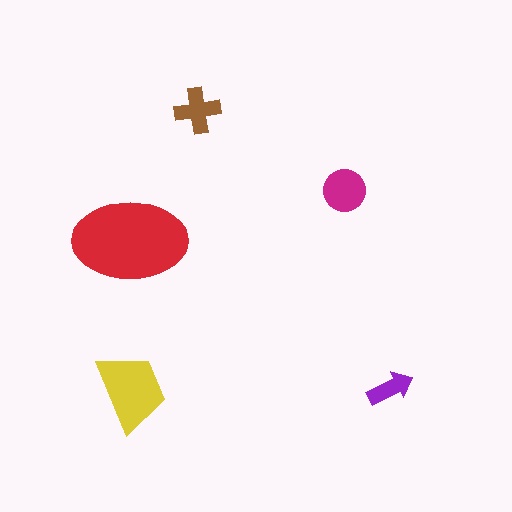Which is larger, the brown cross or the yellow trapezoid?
The yellow trapezoid.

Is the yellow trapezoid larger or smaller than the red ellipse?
Smaller.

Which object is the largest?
The red ellipse.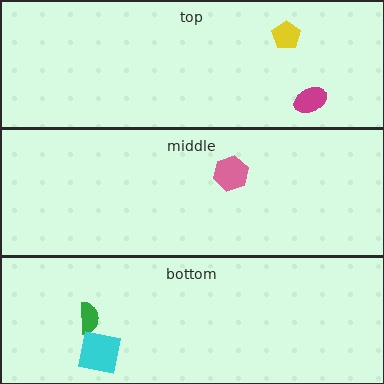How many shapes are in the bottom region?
2.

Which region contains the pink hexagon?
The middle region.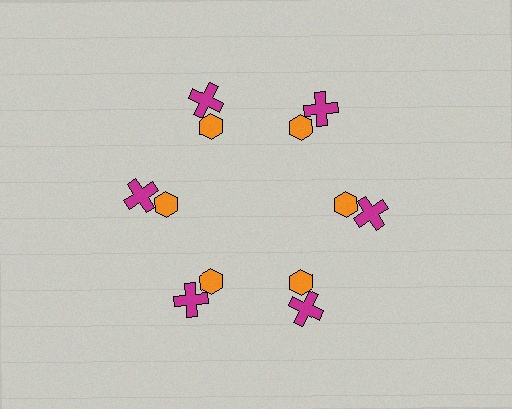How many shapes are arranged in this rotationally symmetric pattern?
There are 12 shapes, arranged in 6 groups of 2.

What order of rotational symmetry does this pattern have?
This pattern has 6-fold rotational symmetry.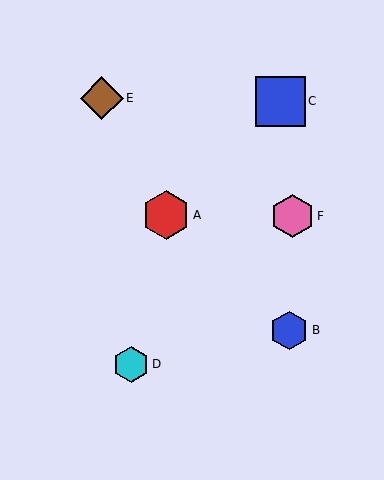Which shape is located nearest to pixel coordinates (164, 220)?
The red hexagon (labeled A) at (166, 215) is nearest to that location.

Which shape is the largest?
The blue square (labeled C) is the largest.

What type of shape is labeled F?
Shape F is a pink hexagon.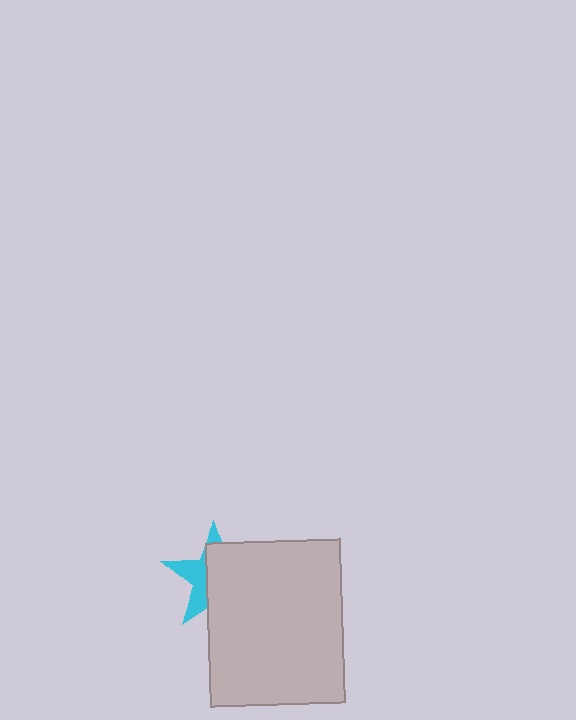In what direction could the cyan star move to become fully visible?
The cyan star could move left. That would shift it out from behind the light gray rectangle entirely.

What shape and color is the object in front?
The object in front is a light gray rectangle.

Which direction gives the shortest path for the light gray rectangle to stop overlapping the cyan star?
Moving right gives the shortest separation.